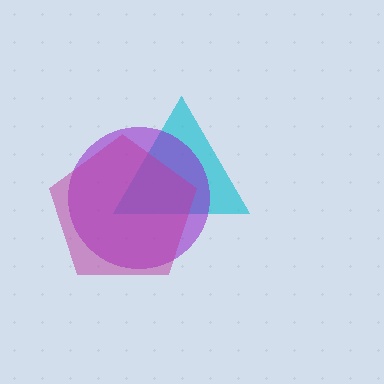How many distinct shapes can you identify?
There are 3 distinct shapes: a cyan triangle, a purple circle, a magenta pentagon.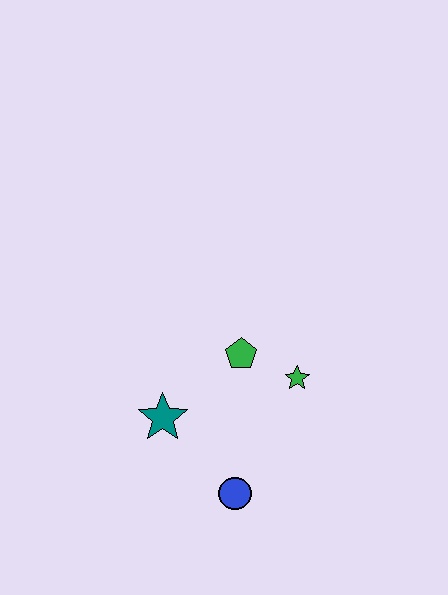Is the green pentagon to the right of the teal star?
Yes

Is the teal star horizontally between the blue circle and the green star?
No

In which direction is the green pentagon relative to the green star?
The green pentagon is to the left of the green star.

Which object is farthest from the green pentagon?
The blue circle is farthest from the green pentagon.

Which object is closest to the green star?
The green pentagon is closest to the green star.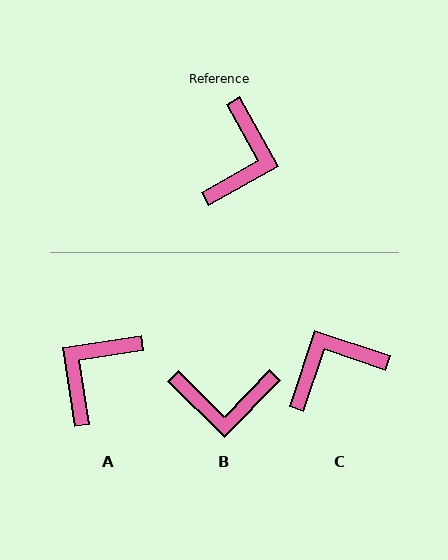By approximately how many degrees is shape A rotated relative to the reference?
Approximately 159 degrees counter-clockwise.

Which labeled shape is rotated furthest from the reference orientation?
A, about 159 degrees away.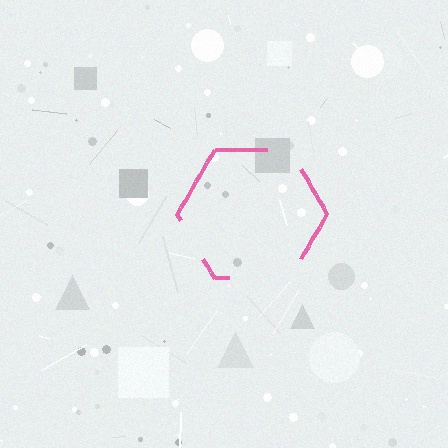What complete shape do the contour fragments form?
The contour fragments form a hexagon.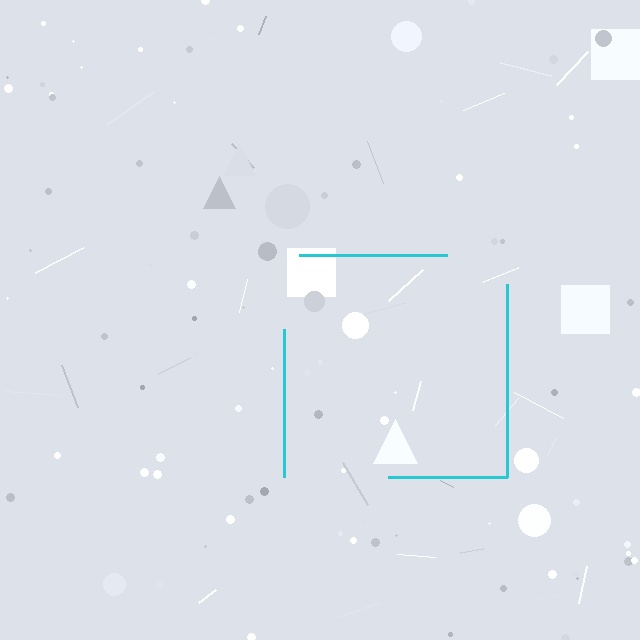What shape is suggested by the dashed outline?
The dashed outline suggests a square.